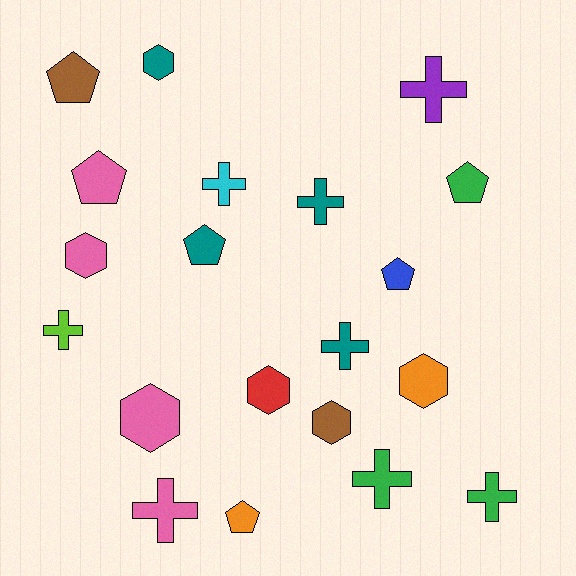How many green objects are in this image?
There are 3 green objects.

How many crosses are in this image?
There are 8 crosses.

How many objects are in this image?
There are 20 objects.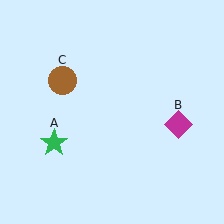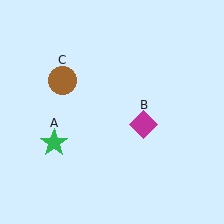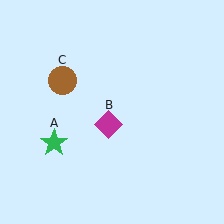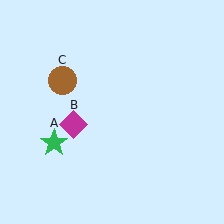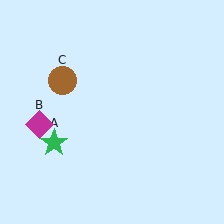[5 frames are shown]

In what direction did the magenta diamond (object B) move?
The magenta diamond (object B) moved left.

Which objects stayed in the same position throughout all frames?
Green star (object A) and brown circle (object C) remained stationary.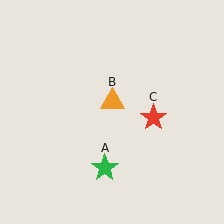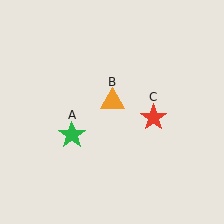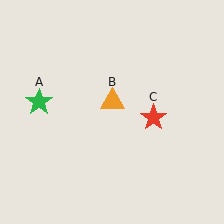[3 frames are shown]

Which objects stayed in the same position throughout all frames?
Orange triangle (object B) and red star (object C) remained stationary.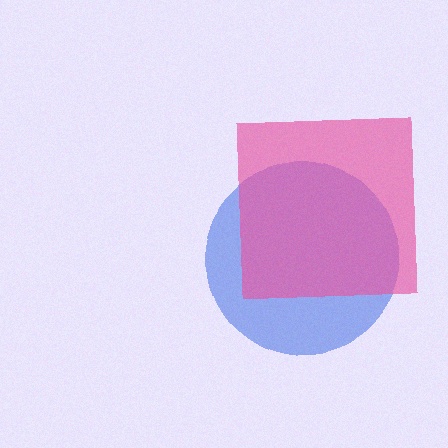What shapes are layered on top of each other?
The layered shapes are: a blue circle, a pink square.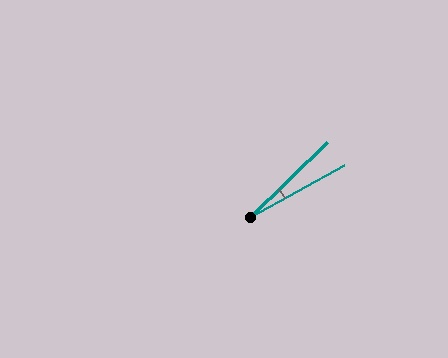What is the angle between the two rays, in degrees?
Approximately 15 degrees.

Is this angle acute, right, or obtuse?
It is acute.